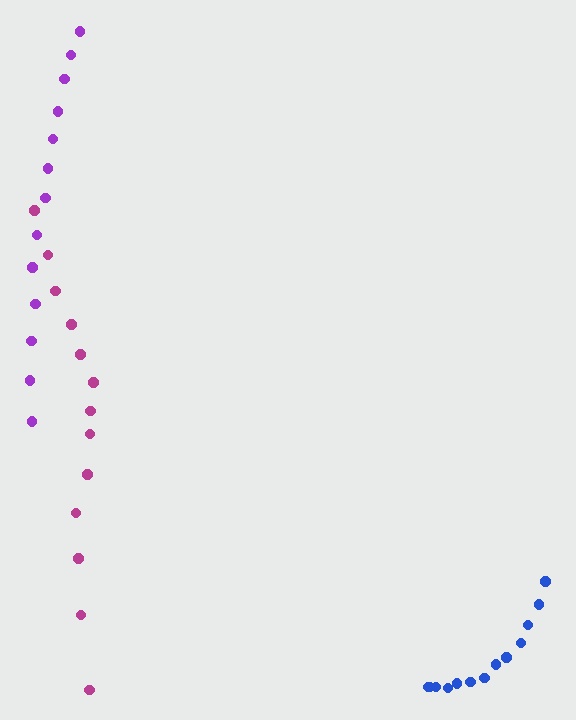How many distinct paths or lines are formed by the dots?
There are 3 distinct paths.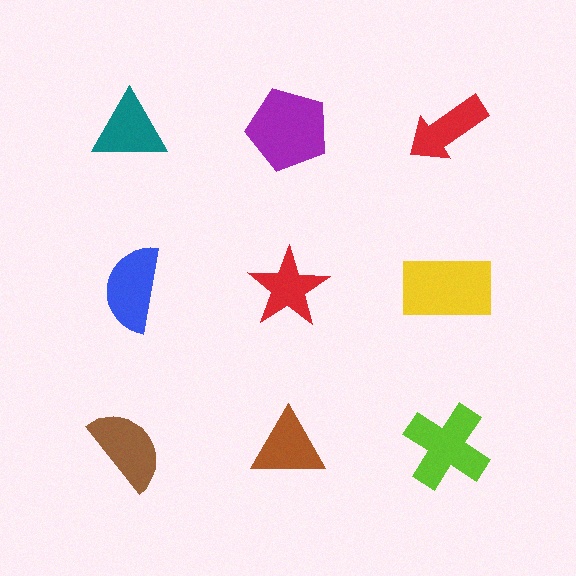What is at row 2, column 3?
A yellow rectangle.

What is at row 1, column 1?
A teal triangle.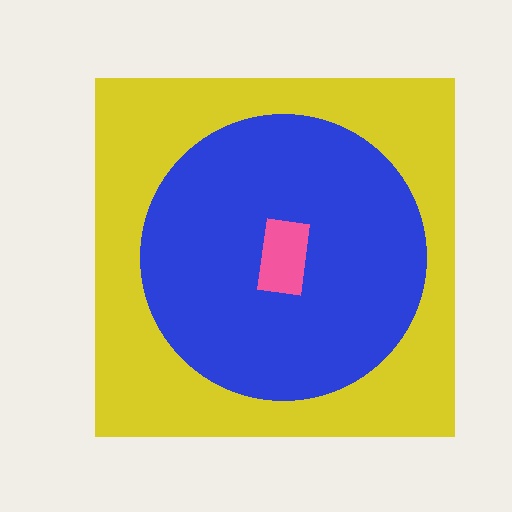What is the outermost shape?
The yellow square.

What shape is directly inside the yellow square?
The blue circle.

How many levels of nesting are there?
3.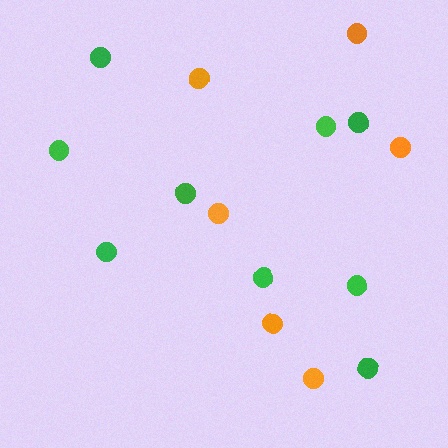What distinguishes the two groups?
There are 2 groups: one group of green circles (9) and one group of orange circles (6).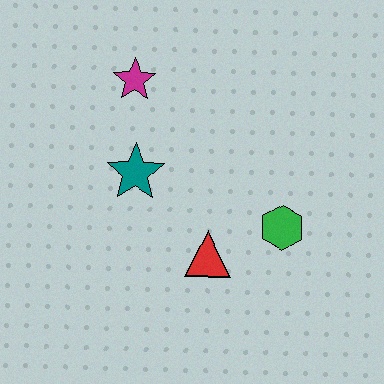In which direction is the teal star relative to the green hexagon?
The teal star is to the left of the green hexagon.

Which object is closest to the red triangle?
The green hexagon is closest to the red triangle.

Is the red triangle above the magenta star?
No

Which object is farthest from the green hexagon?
The magenta star is farthest from the green hexagon.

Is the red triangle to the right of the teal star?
Yes